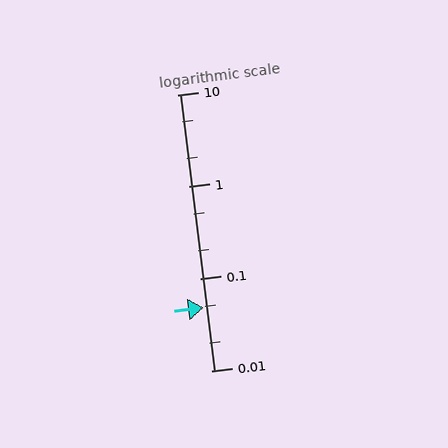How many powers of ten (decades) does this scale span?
The scale spans 3 decades, from 0.01 to 10.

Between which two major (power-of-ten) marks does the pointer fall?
The pointer is between 0.01 and 0.1.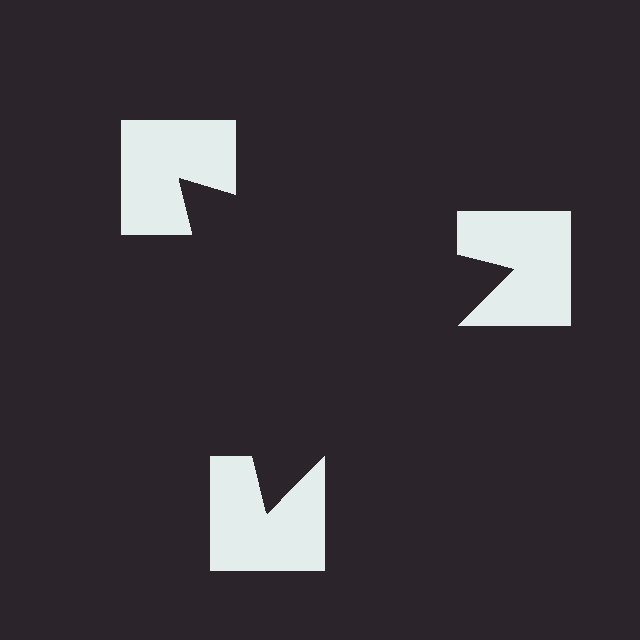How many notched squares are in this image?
There are 3 — one at each vertex of the illusory triangle.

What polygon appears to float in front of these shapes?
An illusory triangle — its edges are inferred from the aligned wedge cuts in the notched squares, not physically drawn.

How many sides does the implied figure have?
3 sides.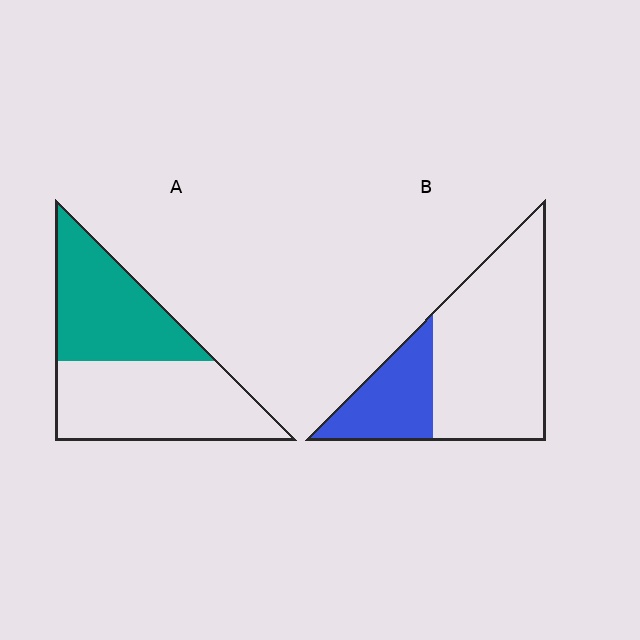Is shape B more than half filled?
No.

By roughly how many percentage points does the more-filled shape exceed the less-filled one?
By roughly 15 percentage points (A over B).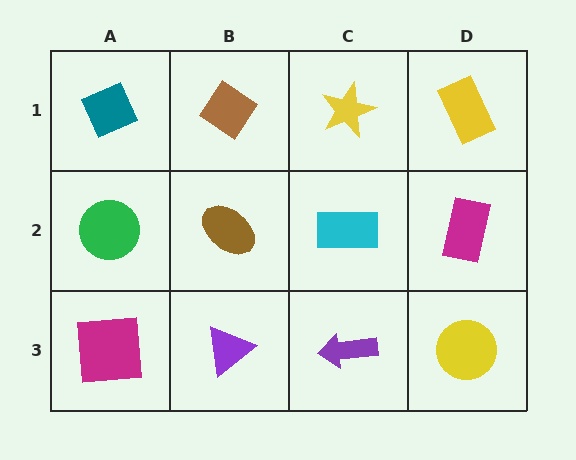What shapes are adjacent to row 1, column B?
A brown ellipse (row 2, column B), a teal diamond (row 1, column A), a yellow star (row 1, column C).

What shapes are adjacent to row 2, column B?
A brown diamond (row 1, column B), a purple triangle (row 3, column B), a green circle (row 2, column A), a cyan rectangle (row 2, column C).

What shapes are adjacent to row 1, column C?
A cyan rectangle (row 2, column C), a brown diamond (row 1, column B), a yellow rectangle (row 1, column D).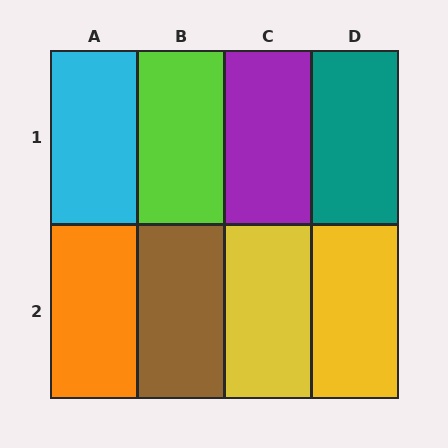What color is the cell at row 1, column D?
Teal.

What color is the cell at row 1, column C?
Purple.